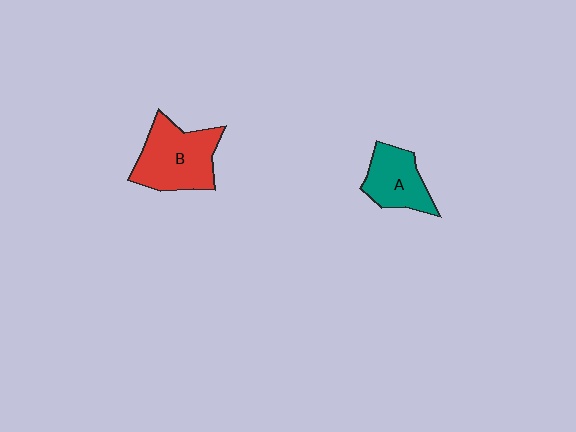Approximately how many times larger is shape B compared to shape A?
Approximately 1.4 times.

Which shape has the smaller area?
Shape A (teal).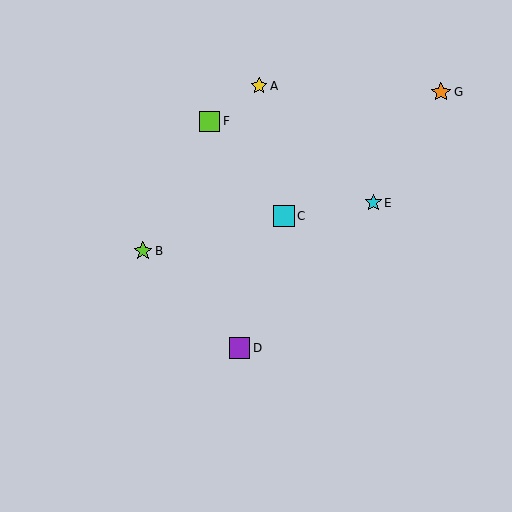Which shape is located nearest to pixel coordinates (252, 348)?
The purple square (labeled D) at (239, 348) is nearest to that location.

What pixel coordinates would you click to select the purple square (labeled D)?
Click at (239, 348) to select the purple square D.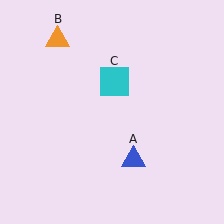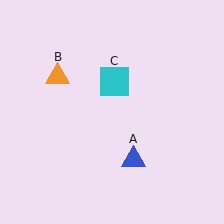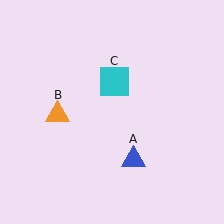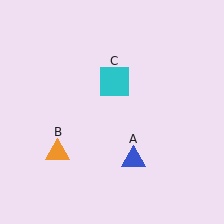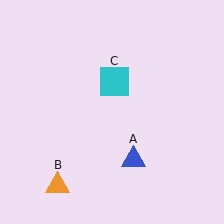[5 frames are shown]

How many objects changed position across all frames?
1 object changed position: orange triangle (object B).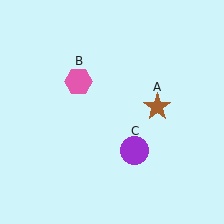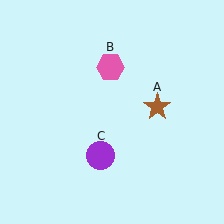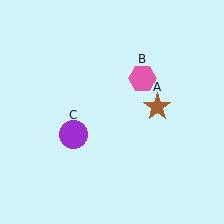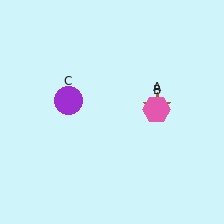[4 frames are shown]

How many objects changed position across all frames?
2 objects changed position: pink hexagon (object B), purple circle (object C).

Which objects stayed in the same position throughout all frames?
Brown star (object A) remained stationary.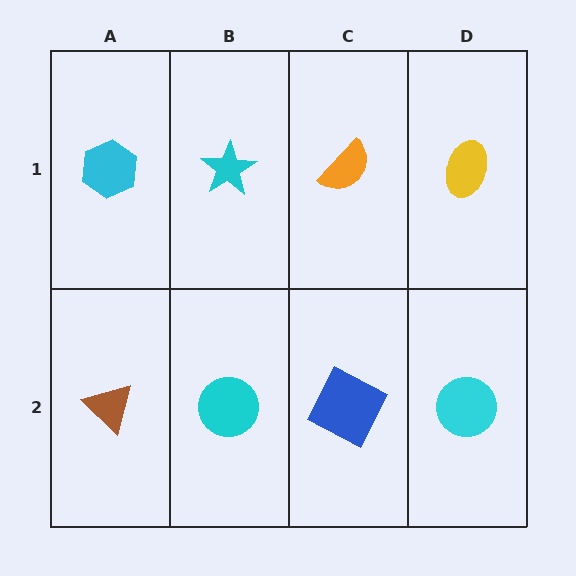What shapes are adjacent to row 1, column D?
A cyan circle (row 2, column D), an orange semicircle (row 1, column C).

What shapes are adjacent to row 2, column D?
A yellow ellipse (row 1, column D), a blue square (row 2, column C).